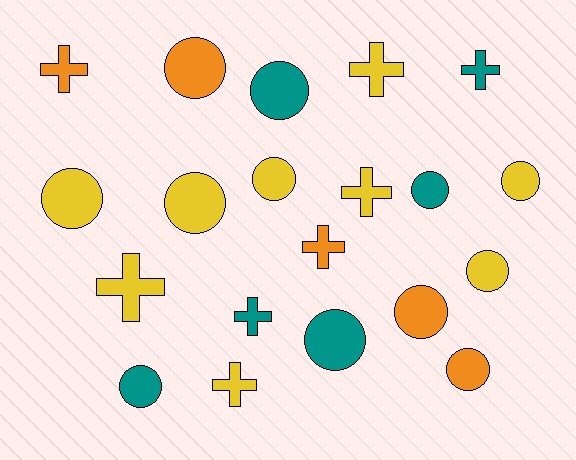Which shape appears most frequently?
Circle, with 12 objects.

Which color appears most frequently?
Yellow, with 9 objects.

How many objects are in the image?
There are 20 objects.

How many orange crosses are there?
There are 2 orange crosses.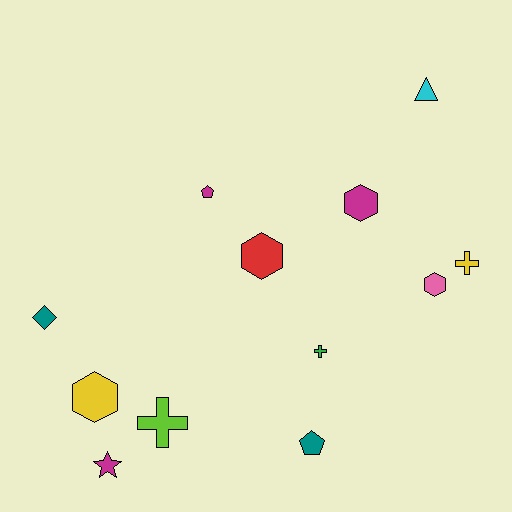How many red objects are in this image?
There is 1 red object.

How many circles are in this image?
There are no circles.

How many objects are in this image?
There are 12 objects.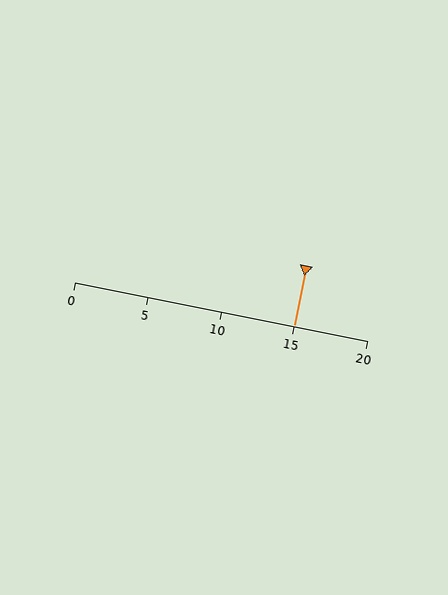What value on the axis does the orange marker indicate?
The marker indicates approximately 15.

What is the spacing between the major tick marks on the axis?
The major ticks are spaced 5 apart.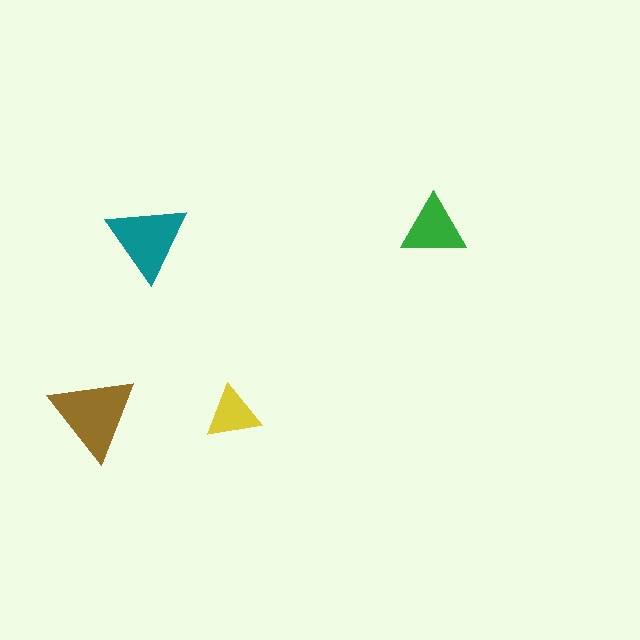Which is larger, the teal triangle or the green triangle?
The teal one.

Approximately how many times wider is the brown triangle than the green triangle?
About 1.5 times wider.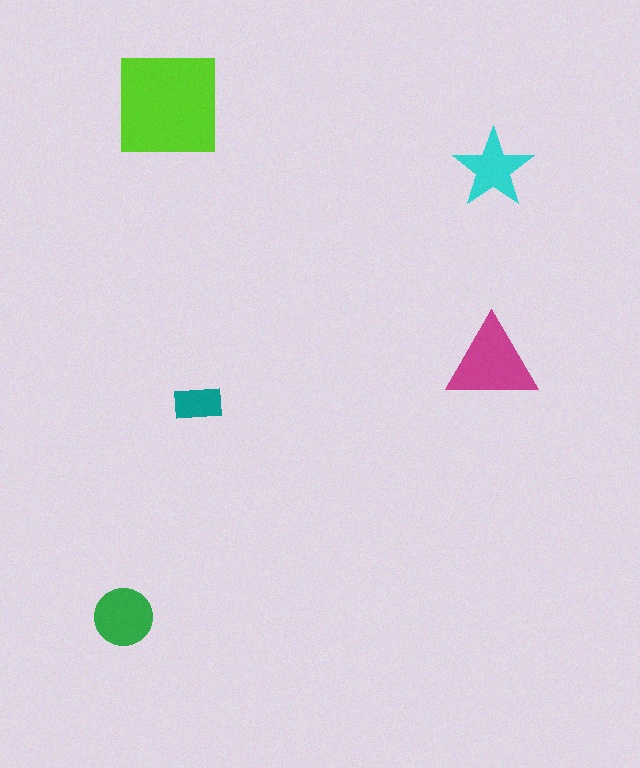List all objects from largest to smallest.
The lime square, the magenta triangle, the green circle, the cyan star, the teal rectangle.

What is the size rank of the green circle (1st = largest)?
3rd.